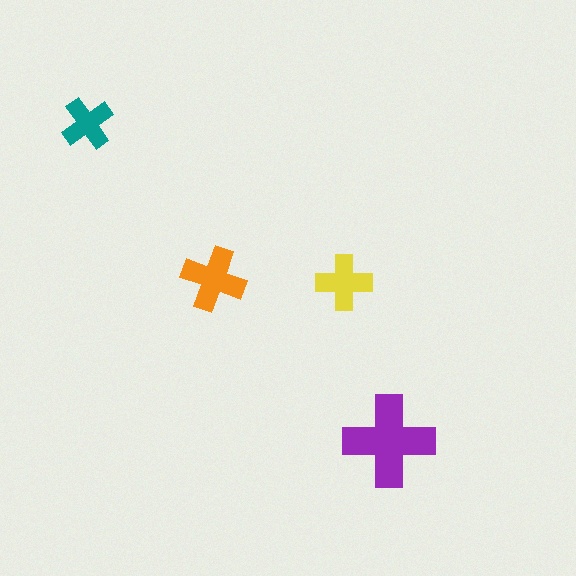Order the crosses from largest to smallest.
the purple one, the orange one, the yellow one, the teal one.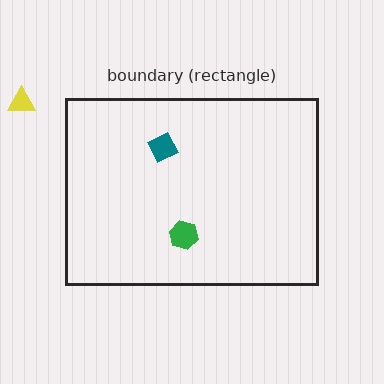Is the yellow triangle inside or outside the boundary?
Outside.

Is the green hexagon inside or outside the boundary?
Inside.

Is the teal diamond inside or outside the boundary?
Inside.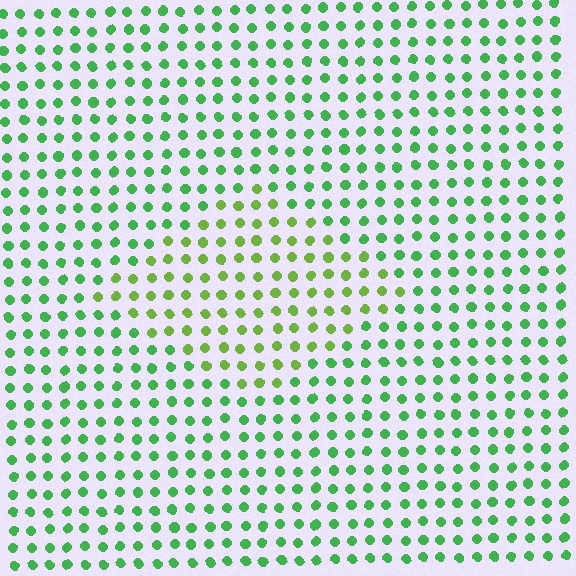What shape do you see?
I see a diamond.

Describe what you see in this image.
The image is filled with small green elements in a uniform arrangement. A diamond-shaped region is visible where the elements are tinted to a slightly different hue, forming a subtle color boundary.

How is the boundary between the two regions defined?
The boundary is defined purely by a slight shift in hue (about 33 degrees). Spacing, size, and orientation are identical on both sides.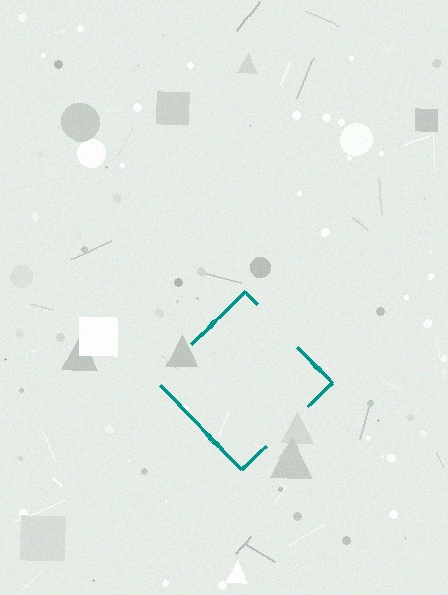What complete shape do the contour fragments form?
The contour fragments form a diamond.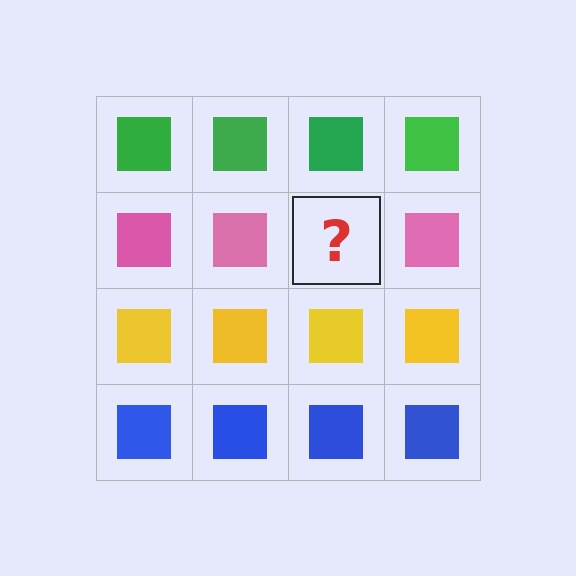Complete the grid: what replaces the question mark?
The question mark should be replaced with a pink square.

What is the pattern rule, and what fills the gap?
The rule is that each row has a consistent color. The gap should be filled with a pink square.